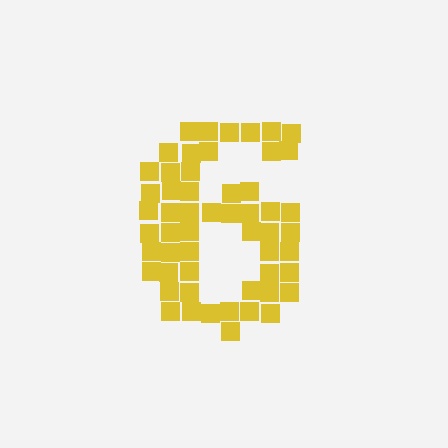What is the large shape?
The large shape is the digit 6.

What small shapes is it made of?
It is made of small squares.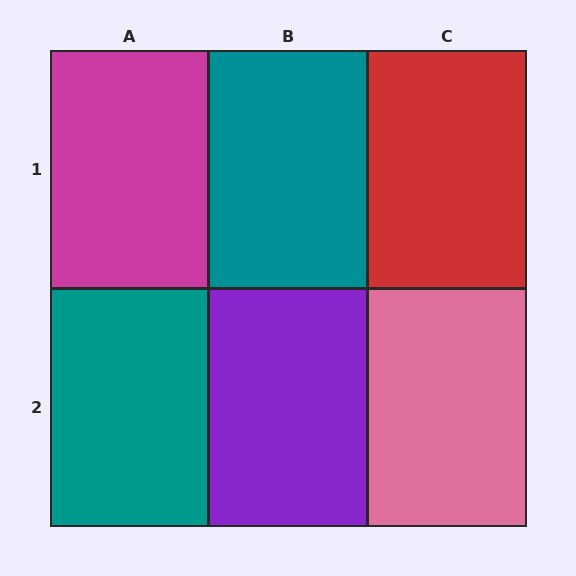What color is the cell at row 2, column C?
Pink.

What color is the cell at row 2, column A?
Teal.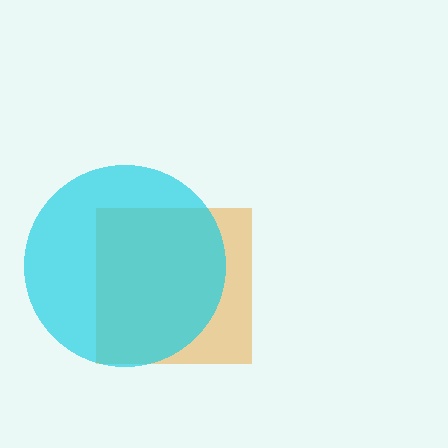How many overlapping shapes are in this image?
There are 2 overlapping shapes in the image.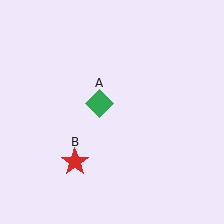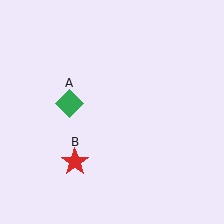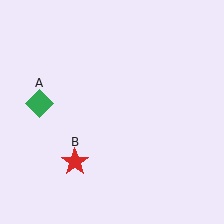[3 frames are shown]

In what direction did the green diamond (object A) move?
The green diamond (object A) moved left.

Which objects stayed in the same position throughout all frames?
Red star (object B) remained stationary.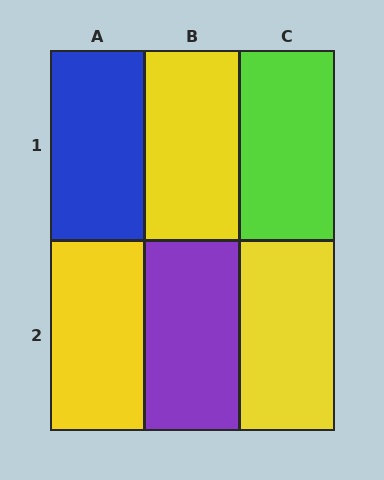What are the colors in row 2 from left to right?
Yellow, purple, yellow.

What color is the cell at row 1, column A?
Blue.